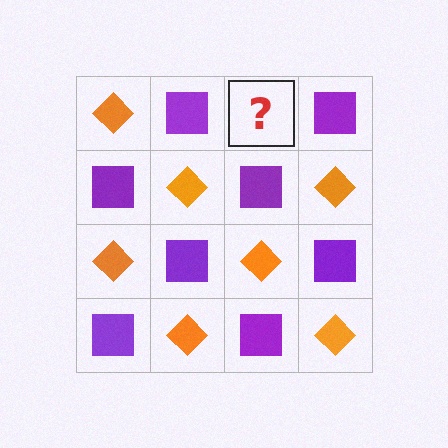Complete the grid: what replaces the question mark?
The question mark should be replaced with an orange diamond.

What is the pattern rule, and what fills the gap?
The rule is that it alternates orange diamond and purple square in a checkerboard pattern. The gap should be filled with an orange diamond.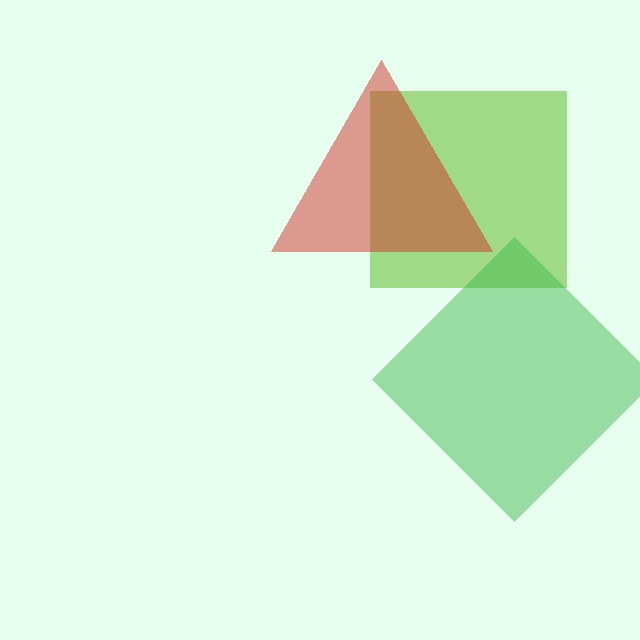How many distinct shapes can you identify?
There are 3 distinct shapes: a lime square, a red triangle, a green diamond.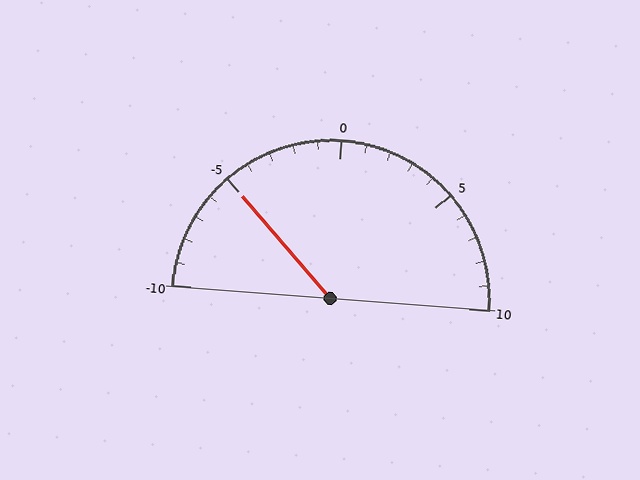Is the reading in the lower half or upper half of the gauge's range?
The reading is in the lower half of the range (-10 to 10).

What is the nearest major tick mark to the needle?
The nearest major tick mark is -5.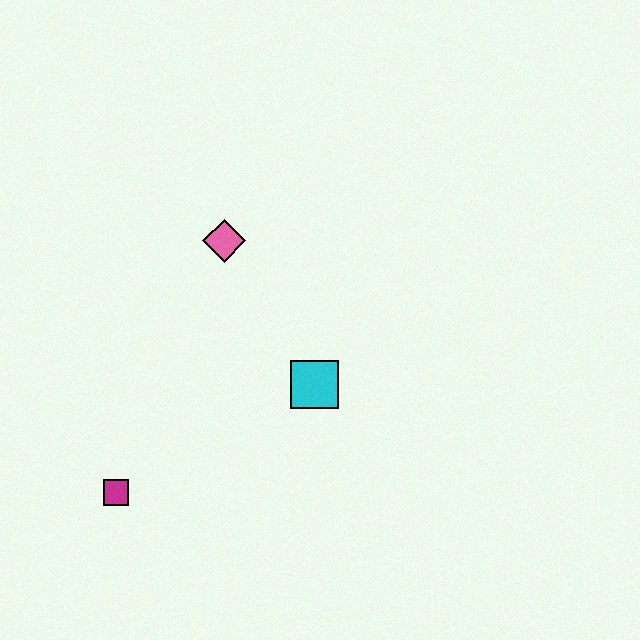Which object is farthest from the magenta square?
The pink diamond is farthest from the magenta square.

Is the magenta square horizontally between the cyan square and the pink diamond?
No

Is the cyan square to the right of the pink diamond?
Yes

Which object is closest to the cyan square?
The pink diamond is closest to the cyan square.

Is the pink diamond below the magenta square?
No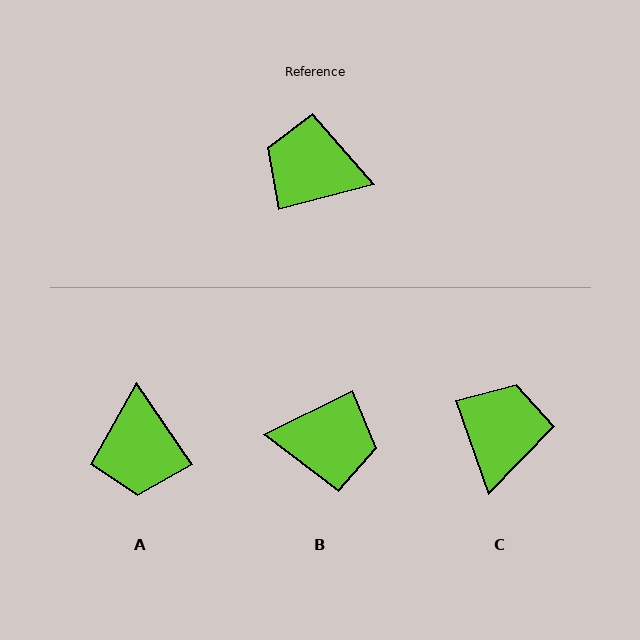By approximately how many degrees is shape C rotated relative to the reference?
Approximately 85 degrees clockwise.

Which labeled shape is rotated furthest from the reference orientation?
B, about 168 degrees away.